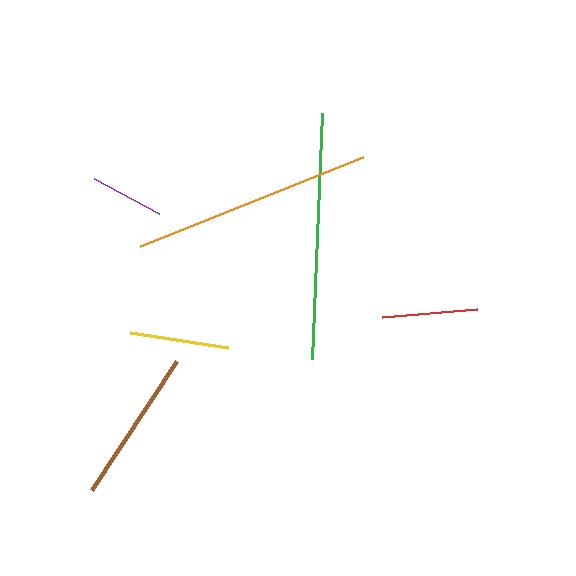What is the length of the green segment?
The green segment is approximately 245 pixels long.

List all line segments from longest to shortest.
From longest to shortest: green, orange, brown, yellow, red, purple.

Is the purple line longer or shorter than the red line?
The red line is longer than the purple line.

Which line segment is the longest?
The green line is the longest at approximately 245 pixels.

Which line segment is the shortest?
The purple line is the shortest at approximately 74 pixels.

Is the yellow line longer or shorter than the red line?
The yellow line is longer than the red line.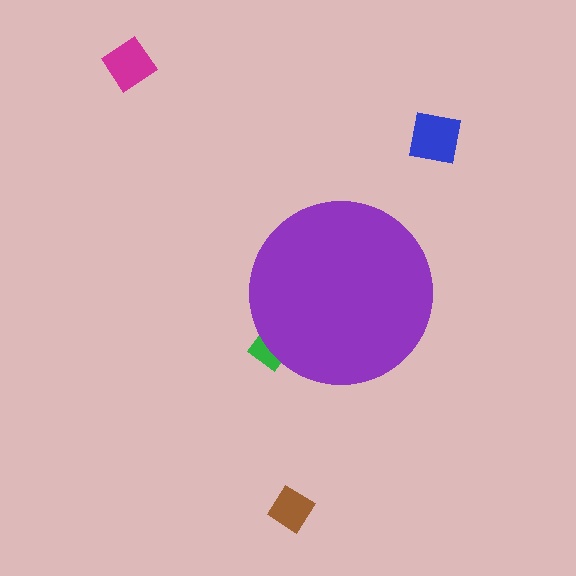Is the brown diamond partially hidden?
No, the brown diamond is fully visible.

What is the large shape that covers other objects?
A purple circle.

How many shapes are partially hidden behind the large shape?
1 shape is partially hidden.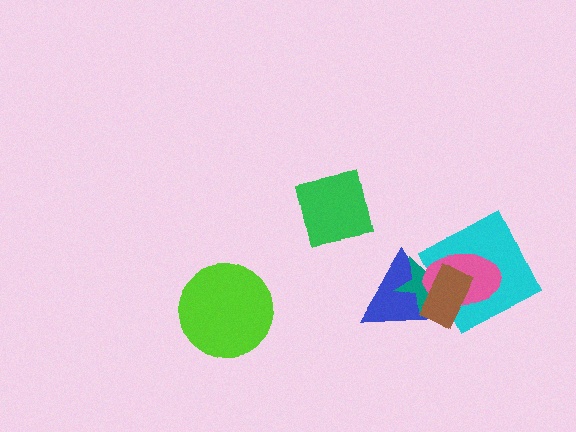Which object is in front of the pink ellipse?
The brown rectangle is in front of the pink ellipse.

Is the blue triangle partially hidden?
Yes, it is partially covered by another shape.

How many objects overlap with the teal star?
4 objects overlap with the teal star.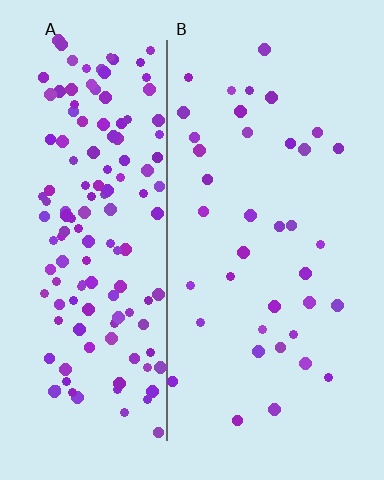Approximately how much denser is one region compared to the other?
Approximately 4.0× — region A over region B.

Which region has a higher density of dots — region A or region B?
A (the left).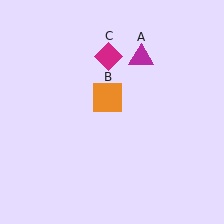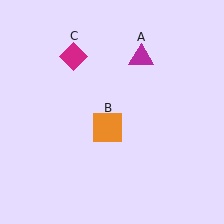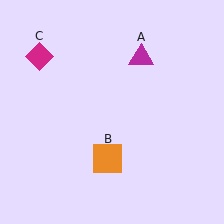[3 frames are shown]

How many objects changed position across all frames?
2 objects changed position: orange square (object B), magenta diamond (object C).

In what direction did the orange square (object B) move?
The orange square (object B) moved down.